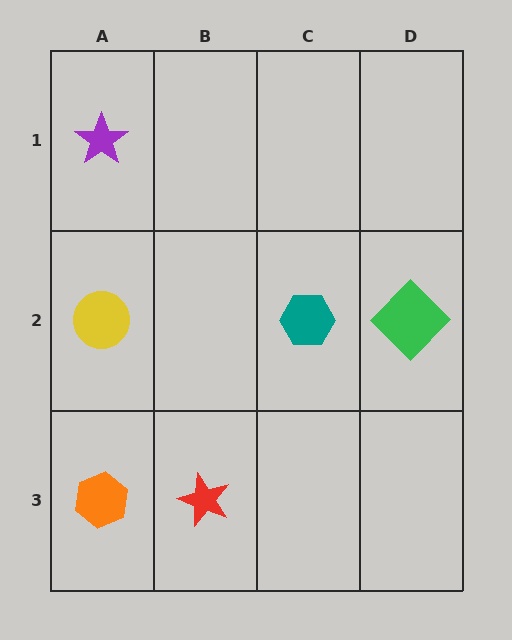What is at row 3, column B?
A red star.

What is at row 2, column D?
A green diamond.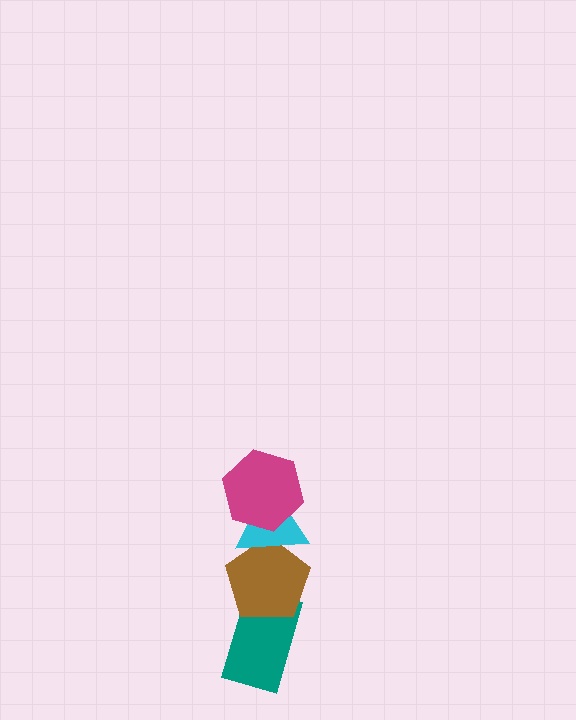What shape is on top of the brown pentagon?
The cyan triangle is on top of the brown pentagon.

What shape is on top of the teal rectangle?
The brown pentagon is on top of the teal rectangle.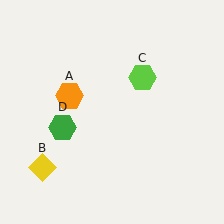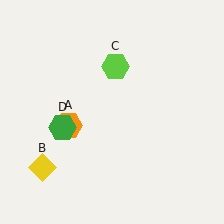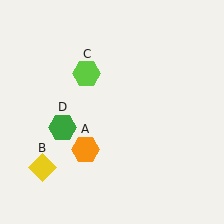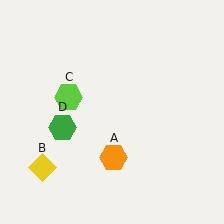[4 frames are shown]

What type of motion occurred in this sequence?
The orange hexagon (object A), lime hexagon (object C) rotated counterclockwise around the center of the scene.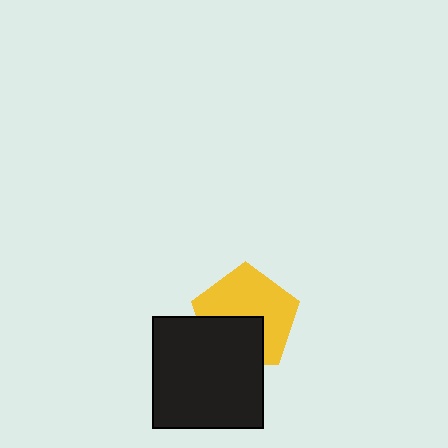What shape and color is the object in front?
The object in front is a black rectangle.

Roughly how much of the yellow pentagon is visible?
About half of it is visible (roughly 62%).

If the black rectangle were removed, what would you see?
You would see the complete yellow pentagon.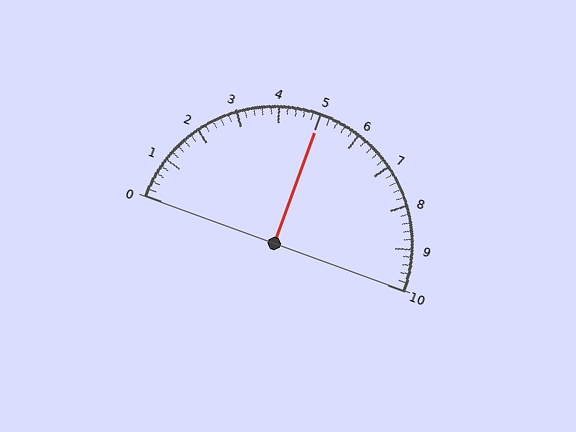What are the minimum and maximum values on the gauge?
The gauge ranges from 0 to 10.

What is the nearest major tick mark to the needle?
The nearest major tick mark is 5.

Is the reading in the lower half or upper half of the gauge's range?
The reading is in the upper half of the range (0 to 10).